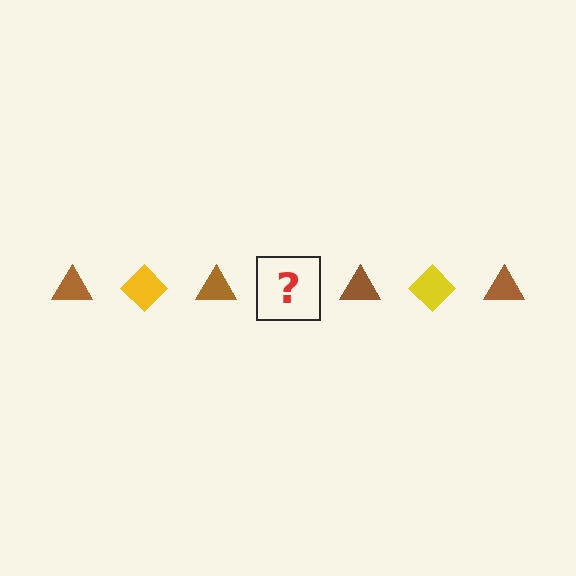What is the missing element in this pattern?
The missing element is a yellow diamond.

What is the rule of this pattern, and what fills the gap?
The rule is that the pattern alternates between brown triangle and yellow diamond. The gap should be filled with a yellow diamond.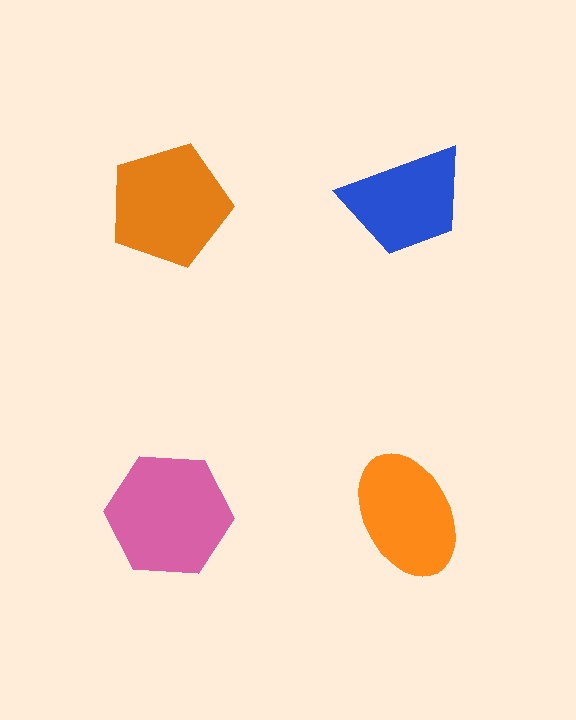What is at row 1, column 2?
A blue trapezoid.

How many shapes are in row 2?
2 shapes.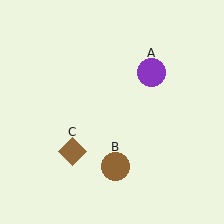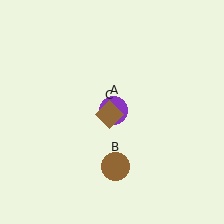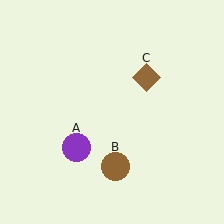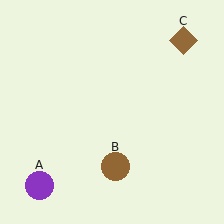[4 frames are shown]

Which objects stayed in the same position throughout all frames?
Brown circle (object B) remained stationary.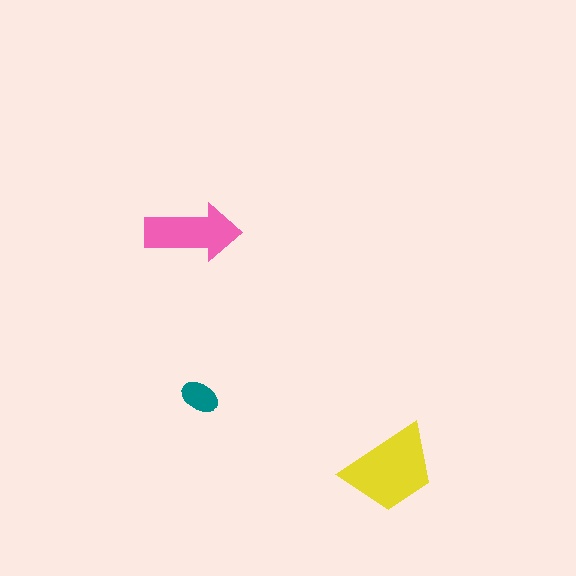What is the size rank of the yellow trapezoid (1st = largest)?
1st.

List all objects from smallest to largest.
The teal ellipse, the pink arrow, the yellow trapezoid.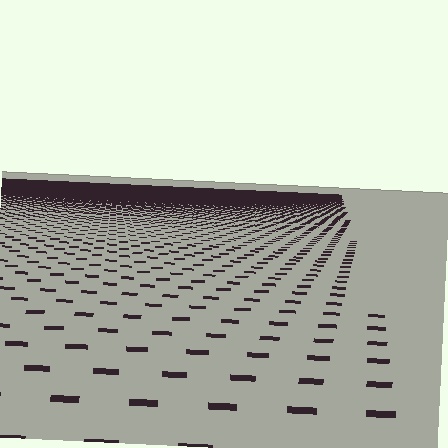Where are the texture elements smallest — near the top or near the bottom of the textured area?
Near the top.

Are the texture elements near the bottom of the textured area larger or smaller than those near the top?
Larger. Near the bottom, elements are closer to the viewer and appear at a bigger on-screen size.